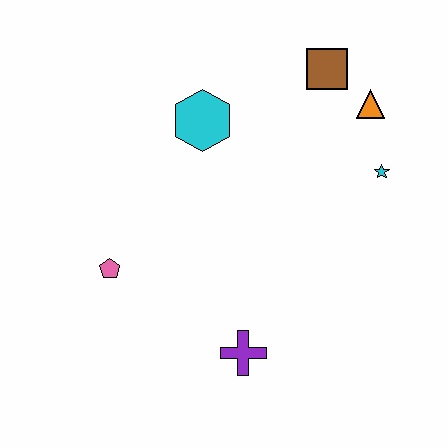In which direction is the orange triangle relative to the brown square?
The orange triangle is to the right of the brown square.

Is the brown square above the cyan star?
Yes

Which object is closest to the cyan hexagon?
The brown square is closest to the cyan hexagon.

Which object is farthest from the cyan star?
The pink pentagon is farthest from the cyan star.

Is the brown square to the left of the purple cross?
No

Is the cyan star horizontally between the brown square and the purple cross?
No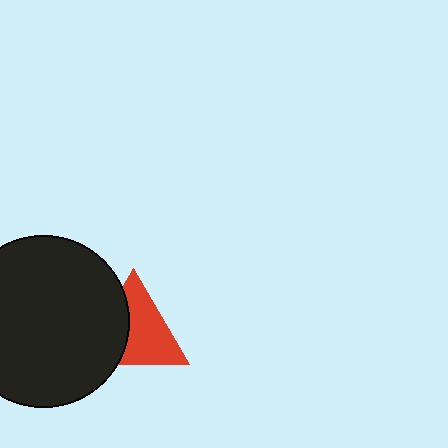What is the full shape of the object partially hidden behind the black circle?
The partially hidden object is a red triangle.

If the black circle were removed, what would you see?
You would see the complete red triangle.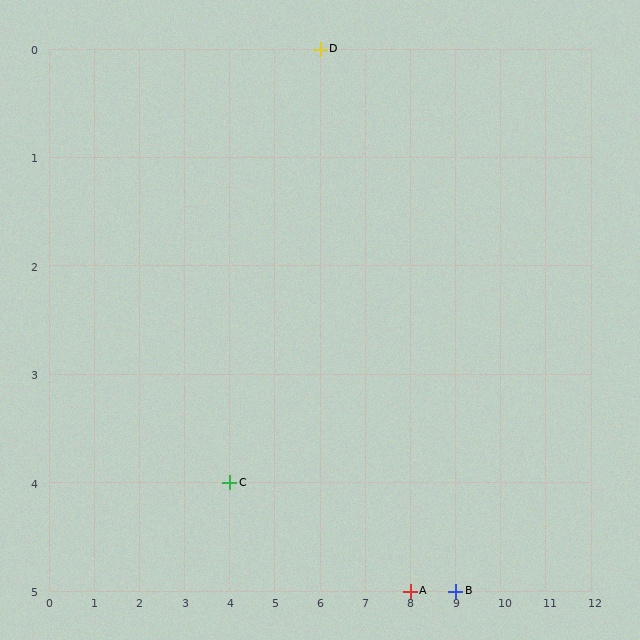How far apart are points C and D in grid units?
Points C and D are 2 columns and 4 rows apart (about 4.5 grid units diagonally).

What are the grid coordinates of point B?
Point B is at grid coordinates (9, 5).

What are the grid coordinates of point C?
Point C is at grid coordinates (4, 4).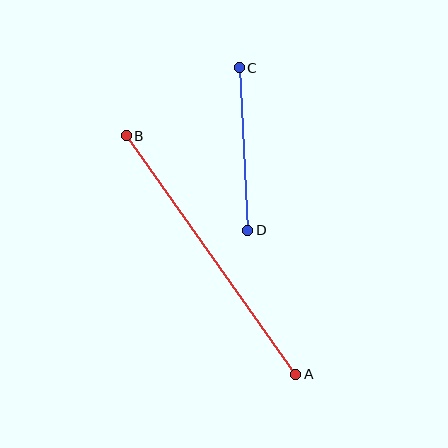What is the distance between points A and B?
The distance is approximately 293 pixels.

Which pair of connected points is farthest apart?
Points A and B are farthest apart.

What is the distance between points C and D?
The distance is approximately 163 pixels.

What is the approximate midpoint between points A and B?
The midpoint is at approximately (211, 255) pixels.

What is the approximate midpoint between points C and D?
The midpoint is at approximately (244, 149) pixels.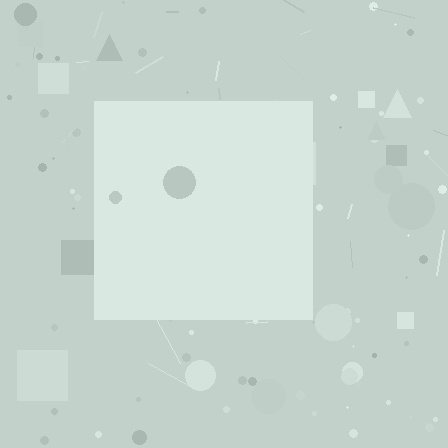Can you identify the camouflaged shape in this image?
The camouflaged shape is a square.